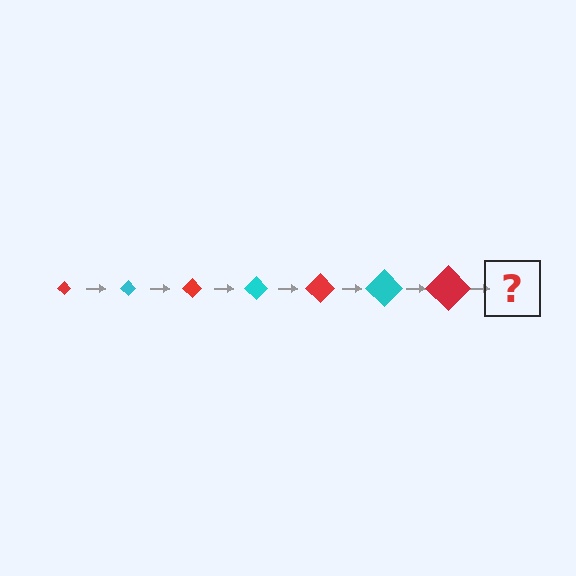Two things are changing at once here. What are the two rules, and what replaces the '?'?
The two rules are that the diamond grows larger each step and the color cycles through red and cyan. The '?' should be a cyan diamond, larger than the previous one.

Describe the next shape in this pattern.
It should be a cyan diamond, larger than the previous one.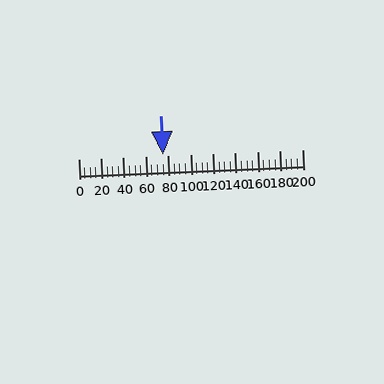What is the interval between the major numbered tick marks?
The major tick marks are spaced 20 units apart.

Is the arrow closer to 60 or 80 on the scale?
The arrow is closer to 80.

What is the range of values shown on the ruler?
The ruler shows values from 0 to 200.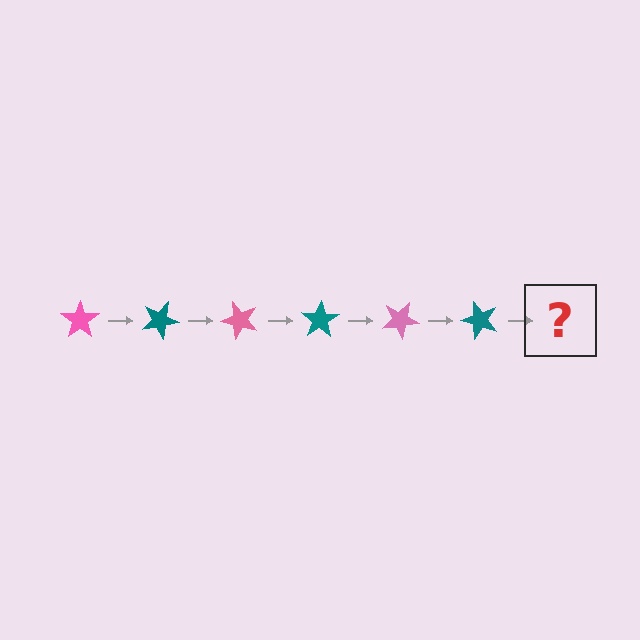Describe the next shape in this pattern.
It should be a pink star, rotated 150 degrees from the start.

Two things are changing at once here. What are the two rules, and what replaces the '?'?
The two rules are that it rotates 25 degrees each step and the color cycles through pink and teal. The '?' should be a pink star, rotated 150 degrees from the start.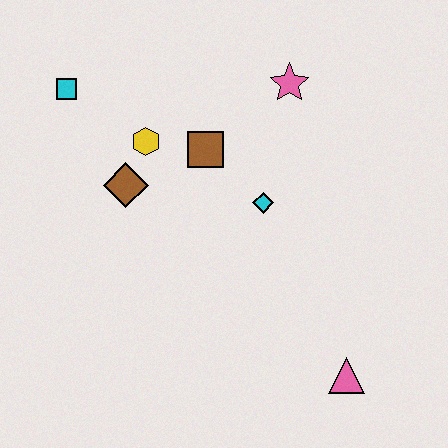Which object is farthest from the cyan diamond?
The cyan square is farthest from the cyan diamond.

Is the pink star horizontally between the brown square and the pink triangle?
Yes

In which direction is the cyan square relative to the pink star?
The cyan square is to the left of the pink star.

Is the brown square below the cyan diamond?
No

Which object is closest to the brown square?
The yellow hexagon is closest to the brown square.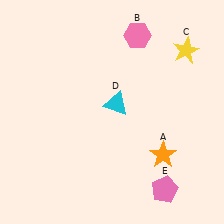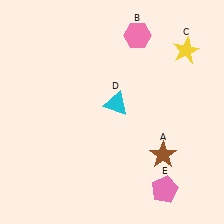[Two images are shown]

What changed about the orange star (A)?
In Image 1, A is orange. In Image 2, it changed to brown.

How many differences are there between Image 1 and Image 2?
There is 1 difference between the two images.